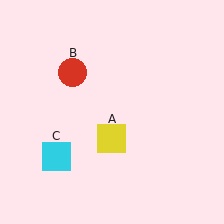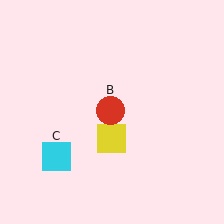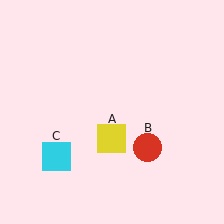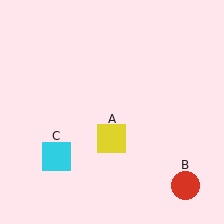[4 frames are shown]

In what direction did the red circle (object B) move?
The red circle (object B) moved down and to the right.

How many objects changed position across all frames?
1 object changed position: red circle (object B).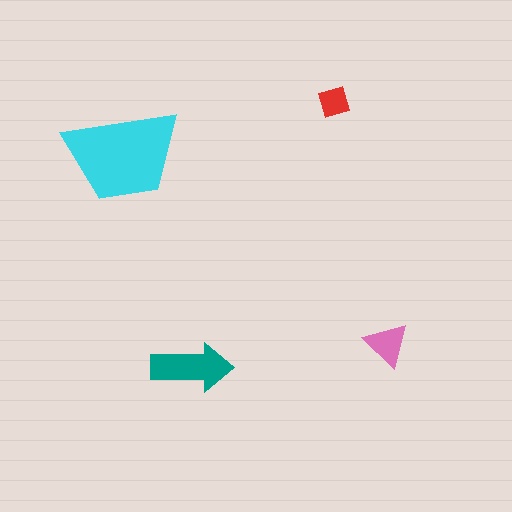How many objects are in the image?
There are 4 objects in the image.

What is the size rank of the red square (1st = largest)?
4th.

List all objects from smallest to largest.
The red square, the pink triangle, the teal arrow, the cyan trapezoid.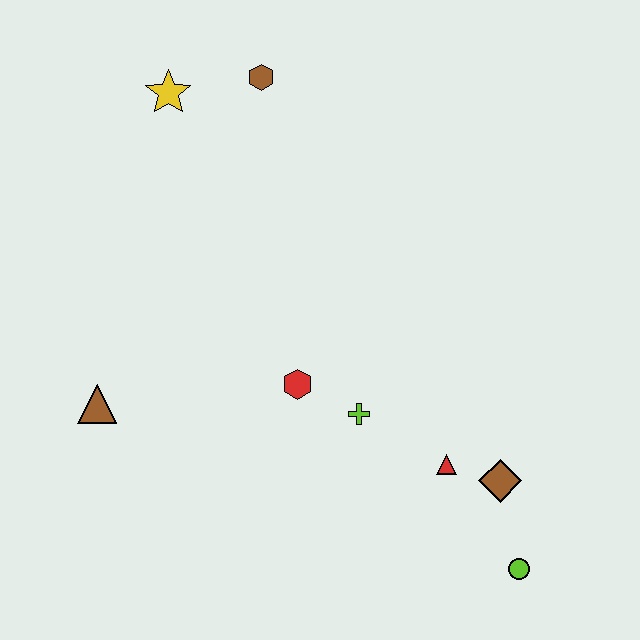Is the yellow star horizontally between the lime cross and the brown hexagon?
No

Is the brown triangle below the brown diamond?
No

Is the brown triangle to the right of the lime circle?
No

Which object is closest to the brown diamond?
The red triangle is closest to the brown diamond.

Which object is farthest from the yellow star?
The lime circle is farthest from the yellow star.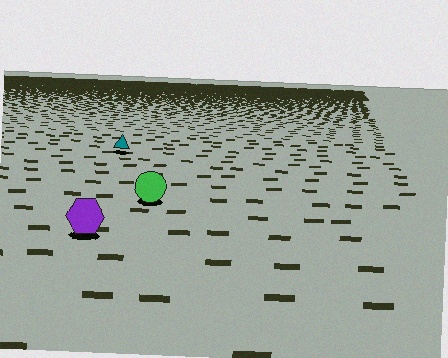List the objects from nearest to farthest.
From nearest to farthest: the purple hexagon, the green circle, the teal triangle.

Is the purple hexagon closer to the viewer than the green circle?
Yes. The purple hexagon is closer — you can tell from the texture gradient: the ground texture is coarser near it.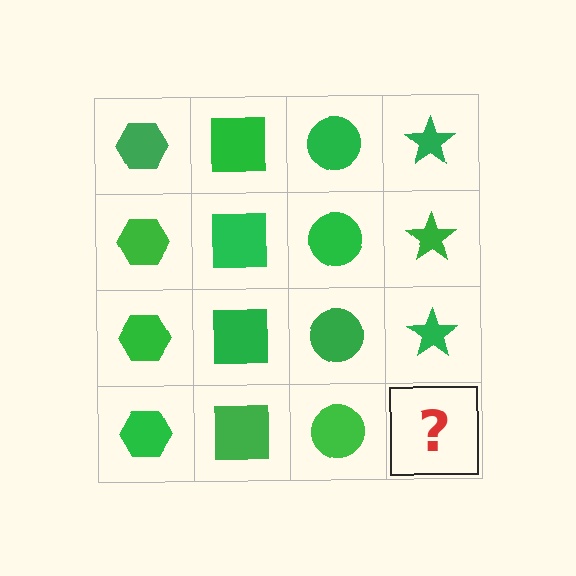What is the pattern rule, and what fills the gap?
The rule is that each column has a consistent shape. The gap should be filled with a green star.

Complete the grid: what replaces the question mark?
The question mark should be replaced with a green star.